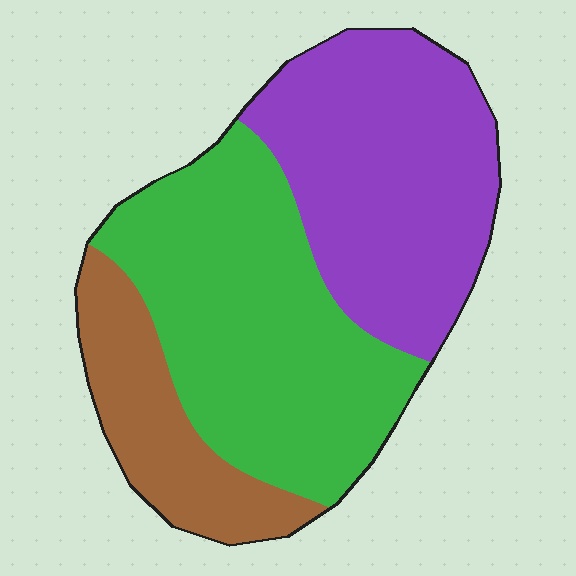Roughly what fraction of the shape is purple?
Purple covers about 40% of the shape.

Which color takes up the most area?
Green, at roughly 45%.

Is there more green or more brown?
Green.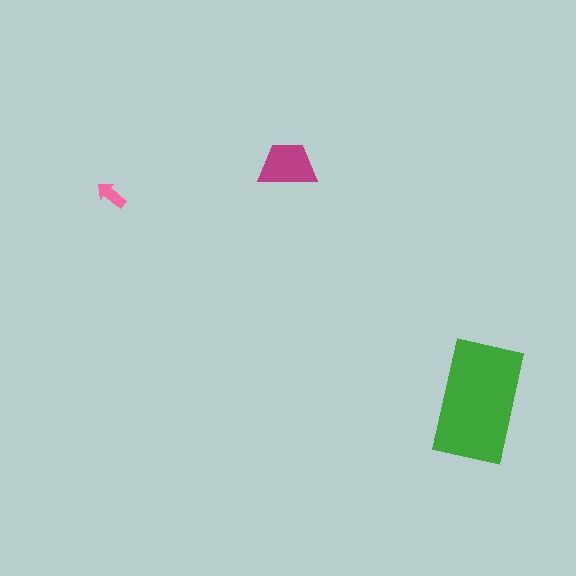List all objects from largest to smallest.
The green rectangle, the magenta trapezoid, the pink arrow.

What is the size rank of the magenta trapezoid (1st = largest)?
2nd.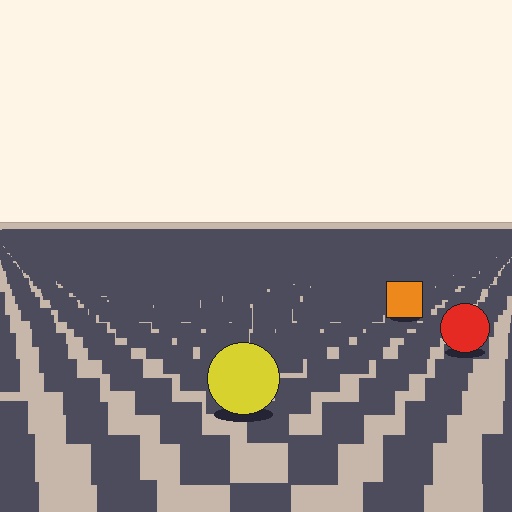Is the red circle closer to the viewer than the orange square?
Yes. The red circle is closer — you can tell from the texture gradient: the ground texture is coarser near it.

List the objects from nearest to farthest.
From nearest to farthest: the yellow circle, the red circle, the orange square.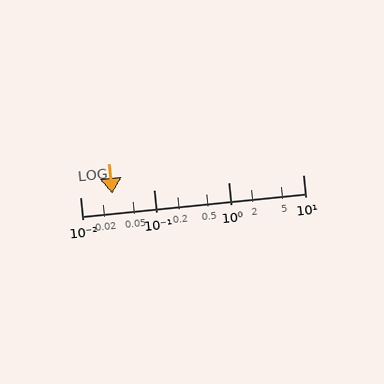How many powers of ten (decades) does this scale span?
The scale spans 3 decades, from 0.01 to 10.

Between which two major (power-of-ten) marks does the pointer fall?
The pointer is between 0.01 and 0.1.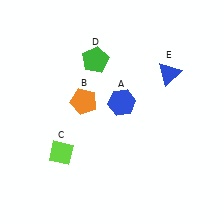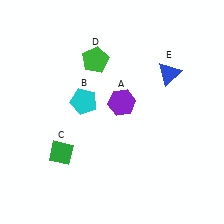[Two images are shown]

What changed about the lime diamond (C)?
In Image 1, C is lime. In Image 2, it changed to green.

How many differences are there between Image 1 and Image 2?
There are 3 differences between the two images.